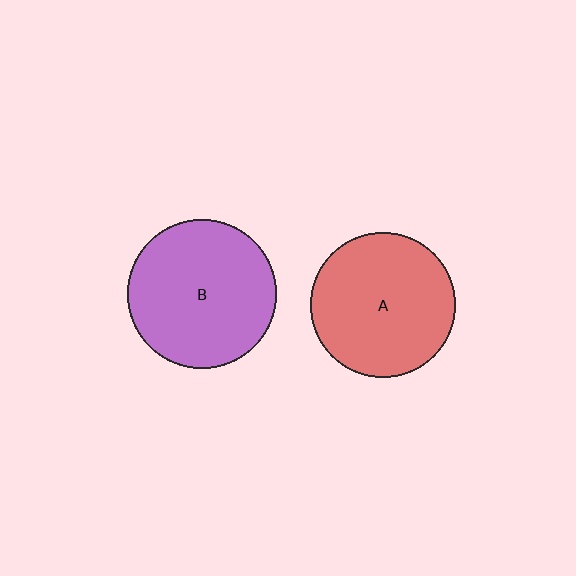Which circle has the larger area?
Circle B (purple).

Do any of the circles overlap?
No, none of the circles overlap.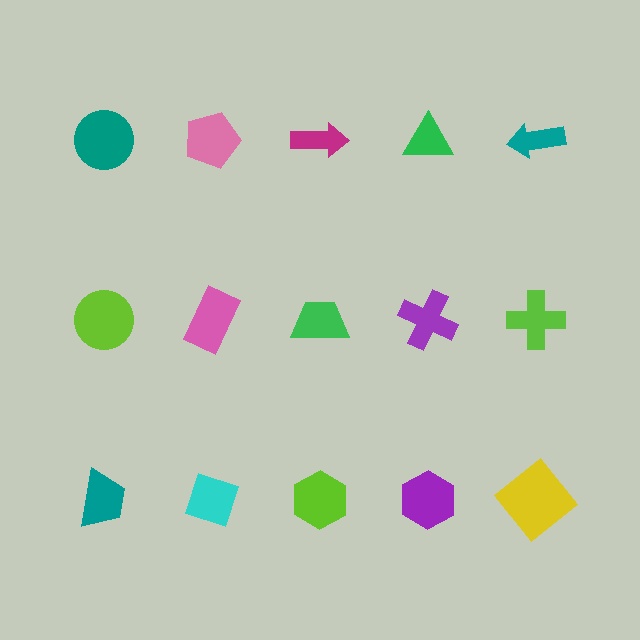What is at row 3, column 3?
A lime hexagon.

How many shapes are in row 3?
5 shapes.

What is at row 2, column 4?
A purple cross.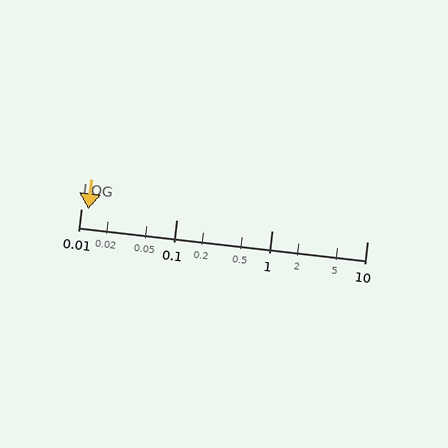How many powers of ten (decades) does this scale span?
The scale spans 3 decades, from 0.01 to 10.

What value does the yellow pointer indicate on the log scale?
The pointer indicates approximately 0.012.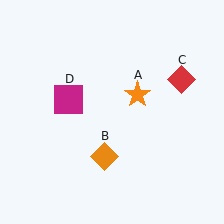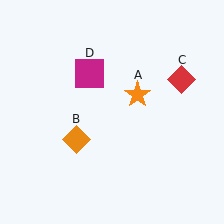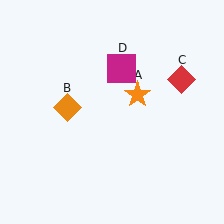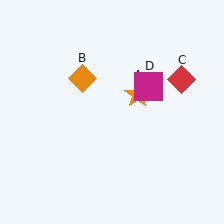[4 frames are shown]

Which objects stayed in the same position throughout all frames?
Orange star (object A) and red diamond (object C) remained stationary.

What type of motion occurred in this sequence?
The orange diamond (object B), magenta square (object D) rotated clockwise around the center of the scene.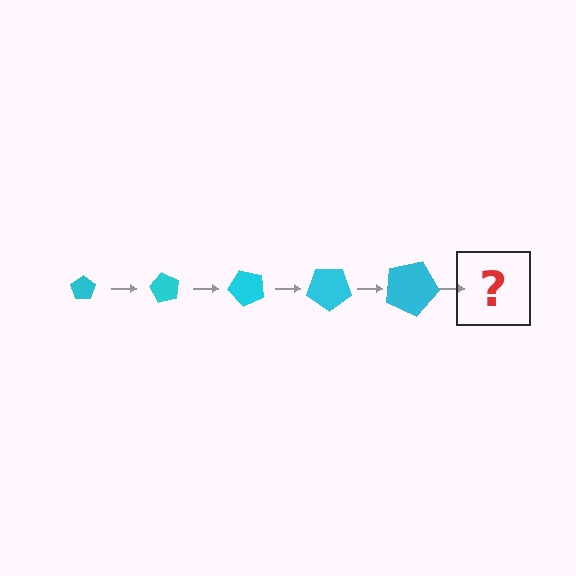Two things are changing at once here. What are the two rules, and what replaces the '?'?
The two rules are that the pentagon grows larger each step and it rotates 60 degrees each step. The '?' should be a pentagon, larger than the previous one and rotated 300 degrees from the start.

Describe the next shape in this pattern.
It should be a pentagon, larger than the previous one and rotated 300 degrees from the start.